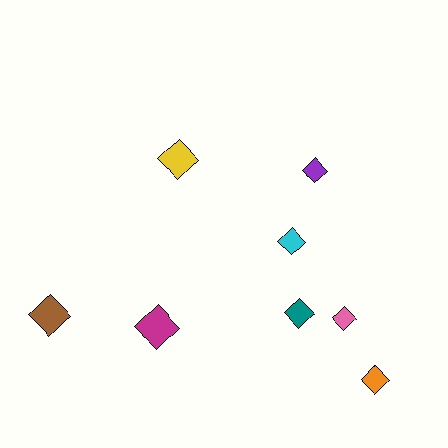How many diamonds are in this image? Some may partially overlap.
There are 8 diamonds.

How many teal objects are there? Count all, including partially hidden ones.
There is 1 teal object.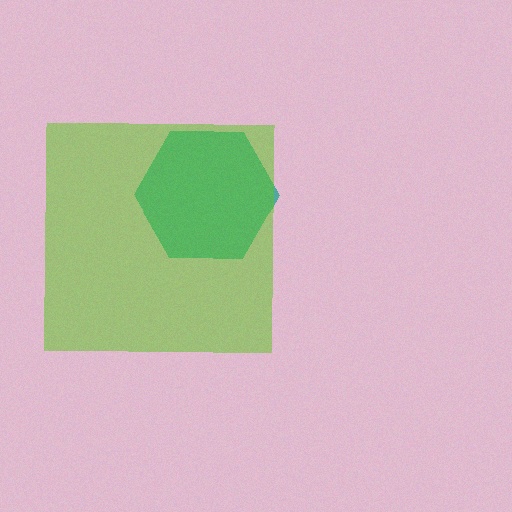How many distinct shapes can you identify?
There are 2 distinct shapes: a teal hexagon, a lime square.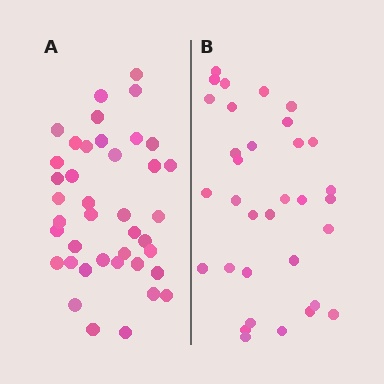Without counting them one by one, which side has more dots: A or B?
Region A (the left region) has more dots.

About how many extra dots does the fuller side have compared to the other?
Region A has roughly 8 or so more dots than region B.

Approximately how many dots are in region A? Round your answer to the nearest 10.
About 40 dots.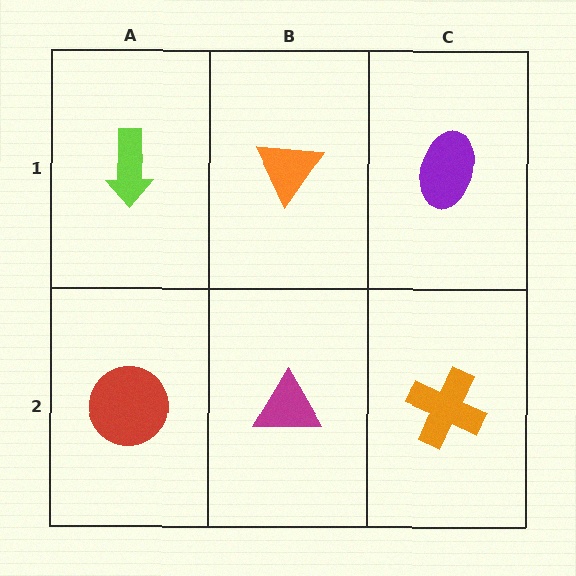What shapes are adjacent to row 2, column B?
An orange triangle (row 1, column B), a red circle (row 2, column A), an orange cross (row 2, column C).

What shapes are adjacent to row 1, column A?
A red circle (row 2, column A), an orange triangle (row 1, column B).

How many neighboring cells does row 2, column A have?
2.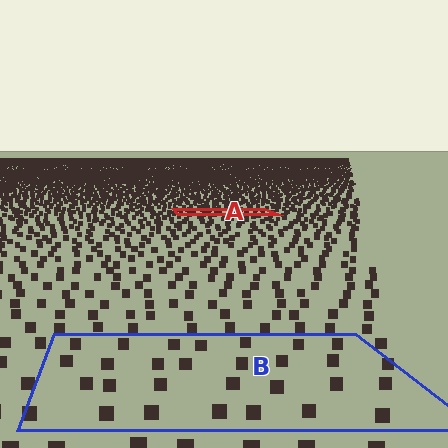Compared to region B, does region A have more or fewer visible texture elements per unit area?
Region A has more texture elements per unit area — they are packed more densely because it is farther away.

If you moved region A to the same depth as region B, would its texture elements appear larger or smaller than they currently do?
They would appear larger. At a closer depth, the same texture elements are projected at a bigger on-screen size.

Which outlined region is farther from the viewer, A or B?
Region A is farther from the viewer — the texture elements inside it appear smaller and more densely packed.